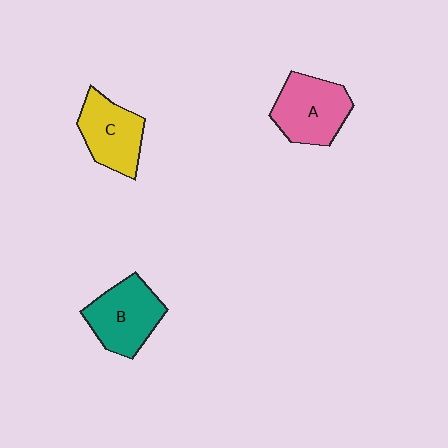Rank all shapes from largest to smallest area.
From largest to smallest: A (pink), B (teal), C (yellow).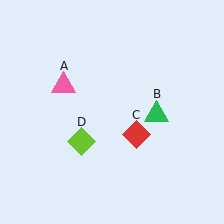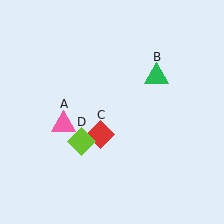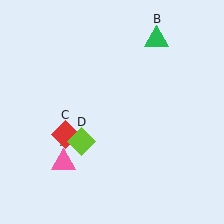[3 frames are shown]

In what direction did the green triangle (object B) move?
The green triangle (object B) moved up.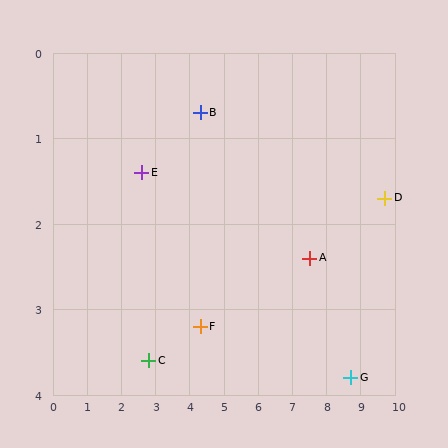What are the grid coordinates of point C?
Point C is at approximately (2.8, 3.6).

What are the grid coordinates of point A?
Point A is at approximately (7.5, 2.4).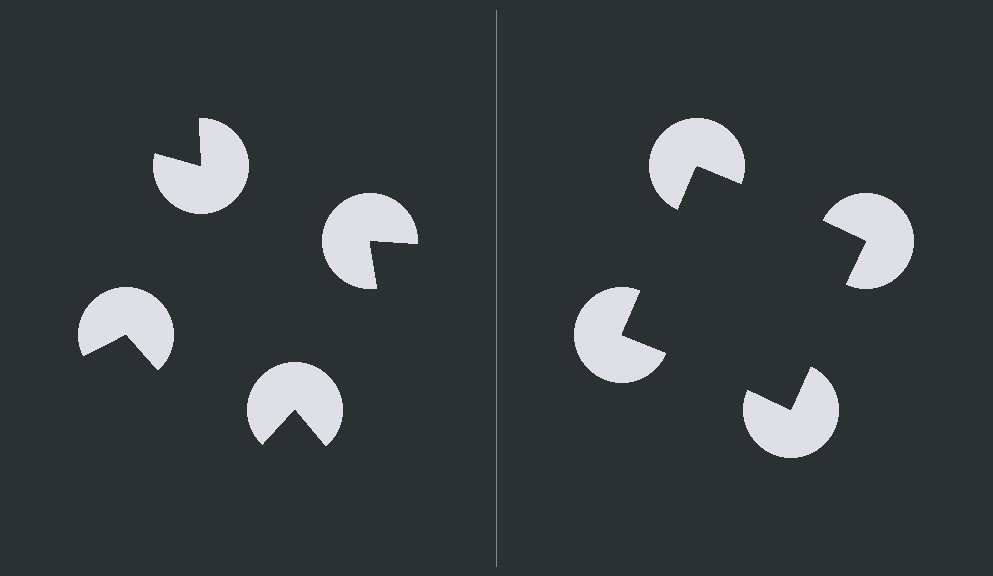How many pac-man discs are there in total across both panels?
8 — 4 on each side.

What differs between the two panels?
The pac-man discs are positioned identically on both sides; only the wedge orientations differ. On the right they align to a square; on the left they are misaligned.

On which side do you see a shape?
An illusory square appears on the right side. On the left side the wedge cuts are rotated, so no coherent shape forms.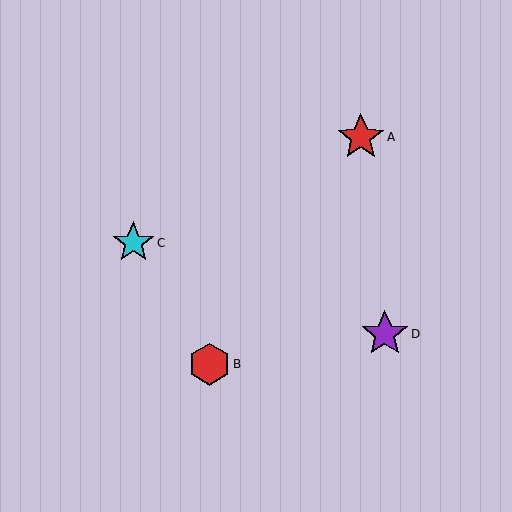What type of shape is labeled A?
Shape A is a red star.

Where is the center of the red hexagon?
The center of the red hexagon is at (209, 364).